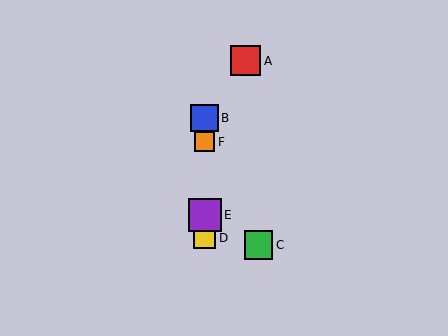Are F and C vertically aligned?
No, F is at x≈205 and C is at x≈259.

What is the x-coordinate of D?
Object D is at x≈205.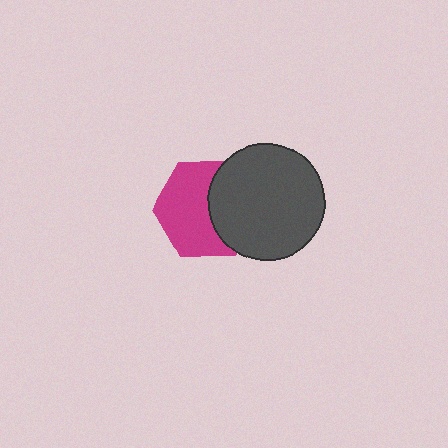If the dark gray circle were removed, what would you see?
You would see the complete magenta hexagon.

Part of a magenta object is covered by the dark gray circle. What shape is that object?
It is a hexagon.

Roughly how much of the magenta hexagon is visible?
About half of it is visible (roughly 60%).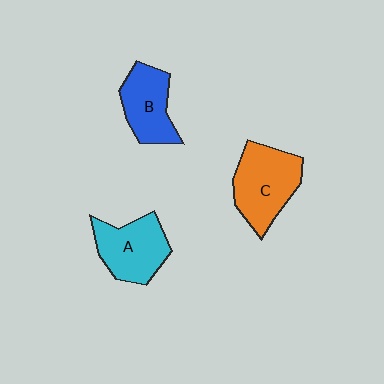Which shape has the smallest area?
Shape B (blue).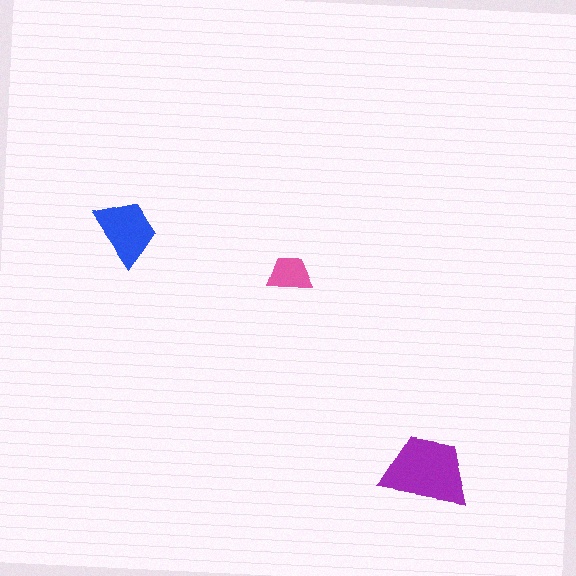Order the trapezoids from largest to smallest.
the purple one, the blue one, the pink one.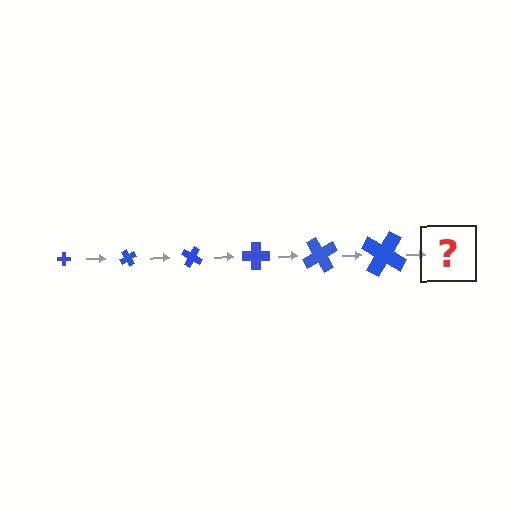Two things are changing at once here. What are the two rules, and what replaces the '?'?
The two rules are that the cross grows larger each step and it rotates 60 degrees each step. The '?' should be a cross, larger than the previous one and rotated 360 degrees from the start.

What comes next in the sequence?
The next element should be a cross, larger than the previous one and rotated 360 degrees from the start.